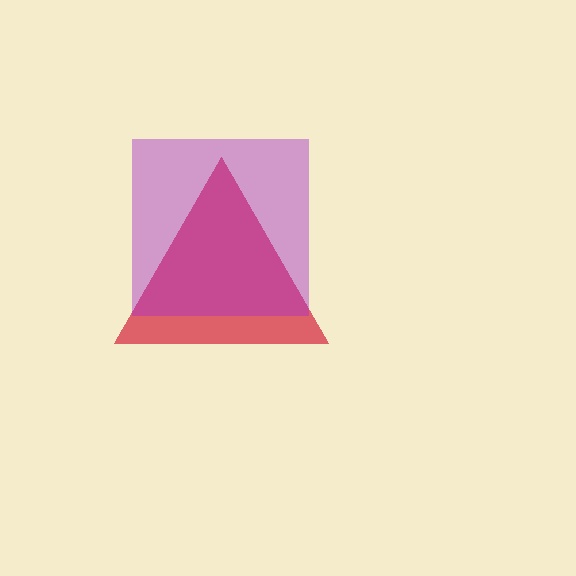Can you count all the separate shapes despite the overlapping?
Yes, there are 2 separate shapes.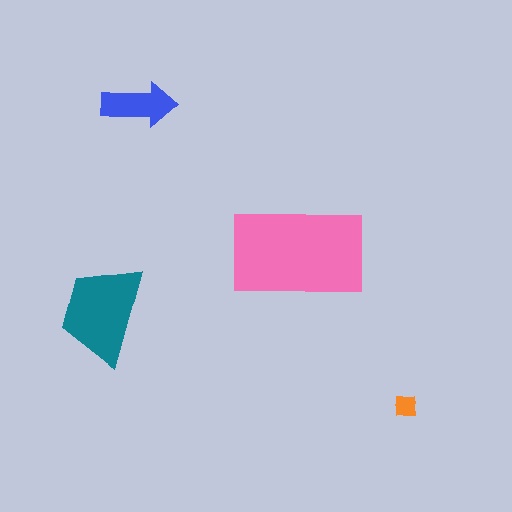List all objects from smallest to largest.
The orange square, the blue arrow, the teal trapezoid, the pink rectangle.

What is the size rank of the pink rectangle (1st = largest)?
1st.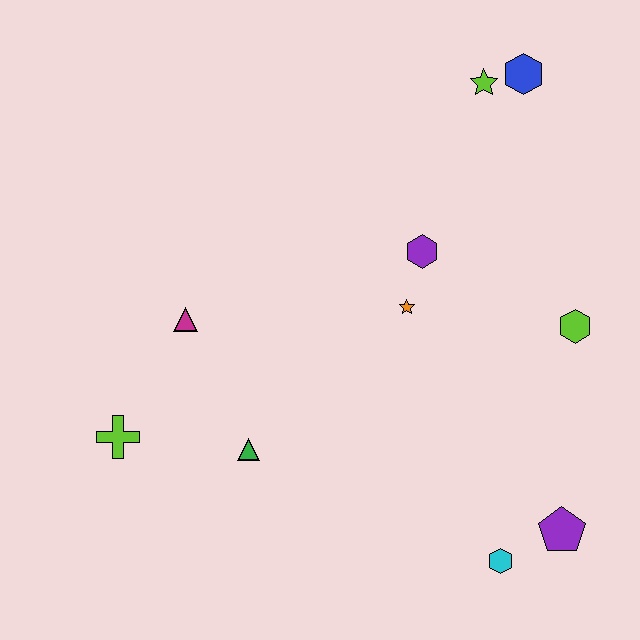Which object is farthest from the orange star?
The lime cross is farthest from the orange star.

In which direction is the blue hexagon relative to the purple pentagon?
The blue hexagon is above the purple pentagon.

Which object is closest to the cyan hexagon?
The purple pentagon is closest to the cyan hexagon.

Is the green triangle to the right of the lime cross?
Yes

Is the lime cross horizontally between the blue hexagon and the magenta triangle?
No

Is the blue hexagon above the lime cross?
Yes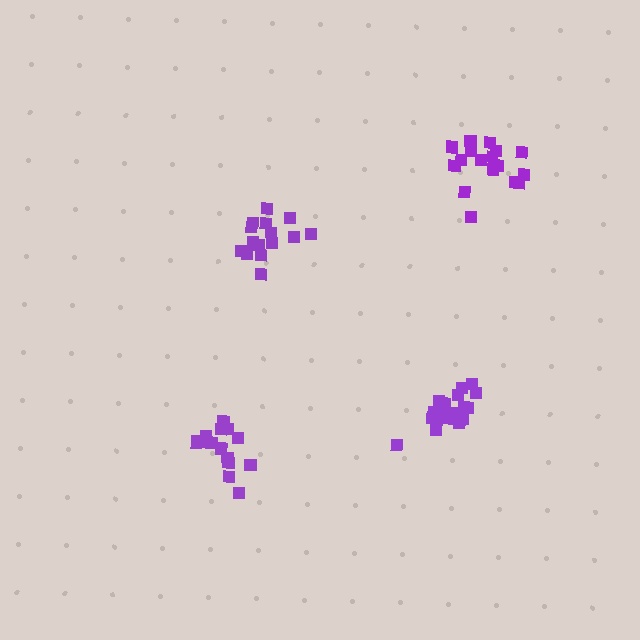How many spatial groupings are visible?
There are 4 spatial groupings.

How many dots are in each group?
Group 1: 15 dots, Group 2: 15 dots, Group 3: 18 dots, Group 4: 20 dots (68 total).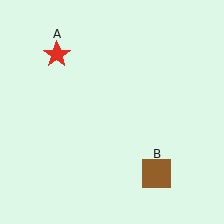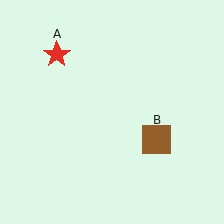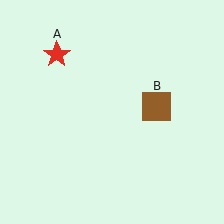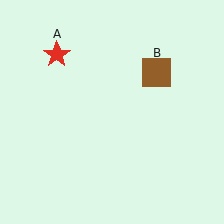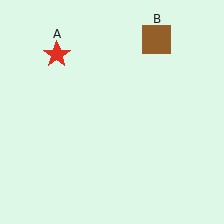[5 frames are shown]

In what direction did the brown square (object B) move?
The brown square (object B) moved up.